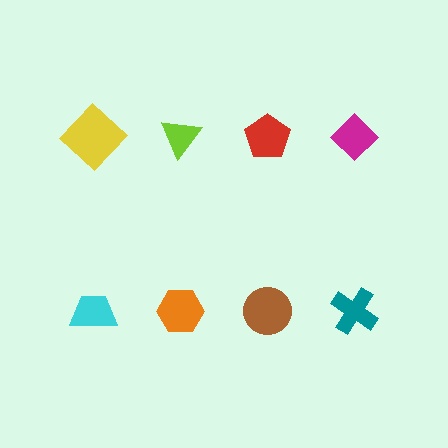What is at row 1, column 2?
A lime triangle.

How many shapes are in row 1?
4 shapes.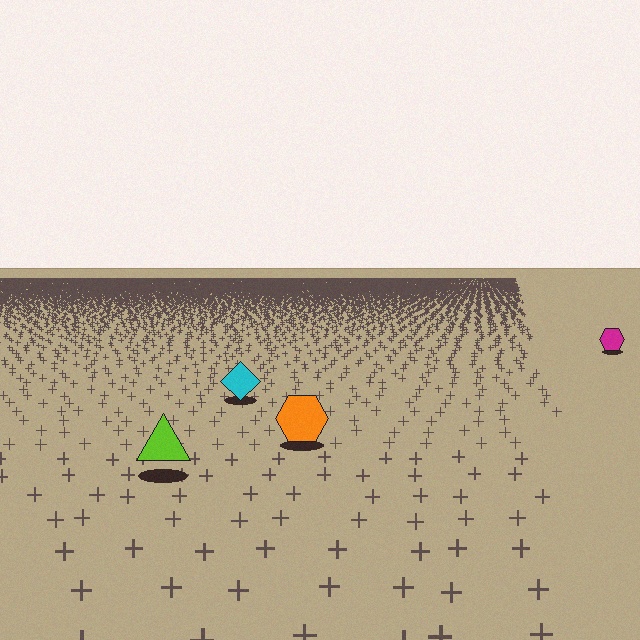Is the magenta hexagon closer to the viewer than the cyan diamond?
No. The cyan diamond is closer — you can tell from the texture gradient: the ground texture is coarser near it.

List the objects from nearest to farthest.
From nearest to farthest: the lime triangle, the orange hexagon, the cyan diamond, the magenta hexagon.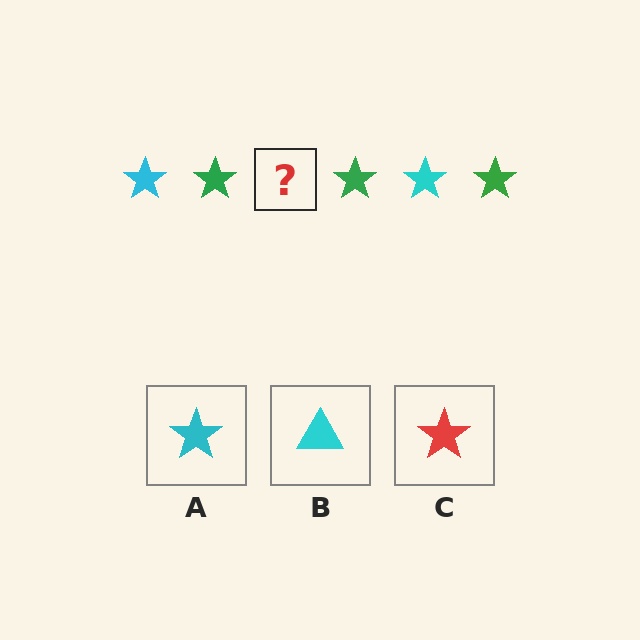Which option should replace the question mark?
Option A.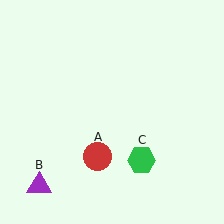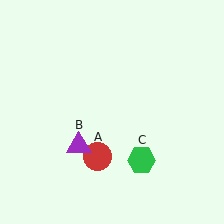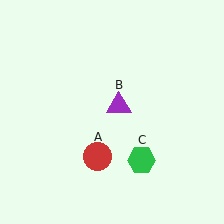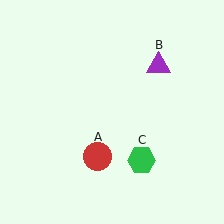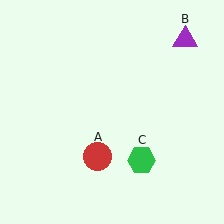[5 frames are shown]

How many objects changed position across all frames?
1 object changed position: purple triangle (object B).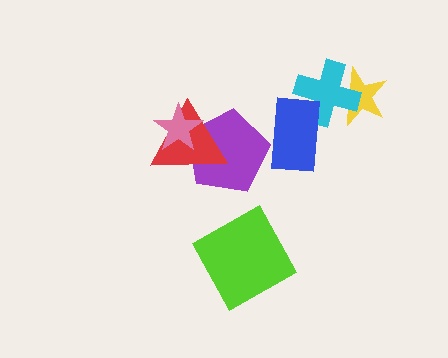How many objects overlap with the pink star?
2 objects overlap with the pink star.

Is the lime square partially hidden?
No, no other shape covers it.